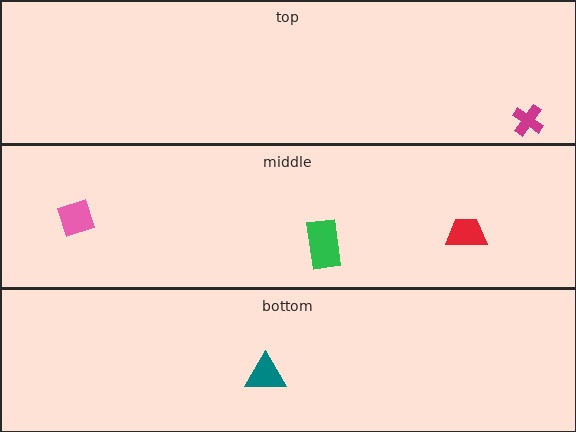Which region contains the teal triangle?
The bottom region.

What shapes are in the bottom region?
The teal triangle.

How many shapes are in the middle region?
3.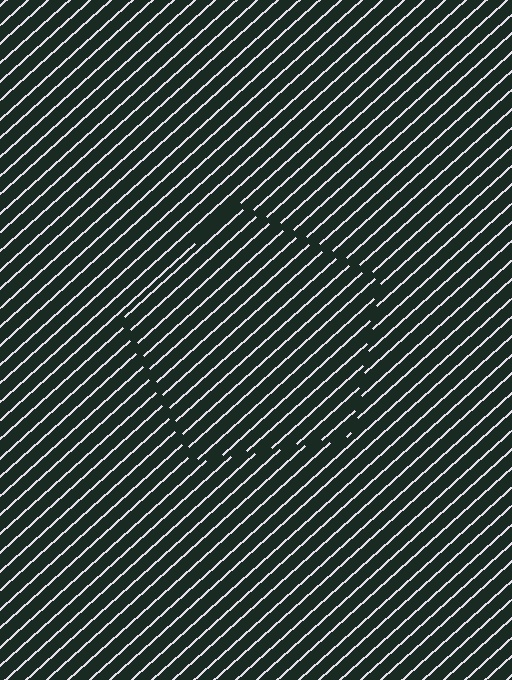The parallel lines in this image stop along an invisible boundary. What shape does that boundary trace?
An illusory pentagon. The interior of the shape contains the same grating, shifted by half a period — the contour is defined by the phase discontinuity where line-ends from the inner and outer gratings abut.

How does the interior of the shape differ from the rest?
The interior of the shape contains the same grating, shifted by half a period — the contour is defined by the phase discontinuity where line-ends from the inner and outer gratings abut.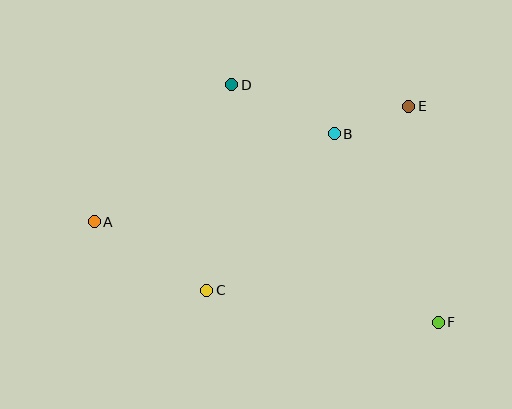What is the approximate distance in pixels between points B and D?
The distance between B and D is approximately 114 pixels.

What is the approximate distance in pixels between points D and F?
The distance between D and F is approximately 315 pixels.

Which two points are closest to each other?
Points B and E are closest to each other.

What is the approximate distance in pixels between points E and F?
The distance between E and F is approximately 218 pixels.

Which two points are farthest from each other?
Points A and F are farthest from each other.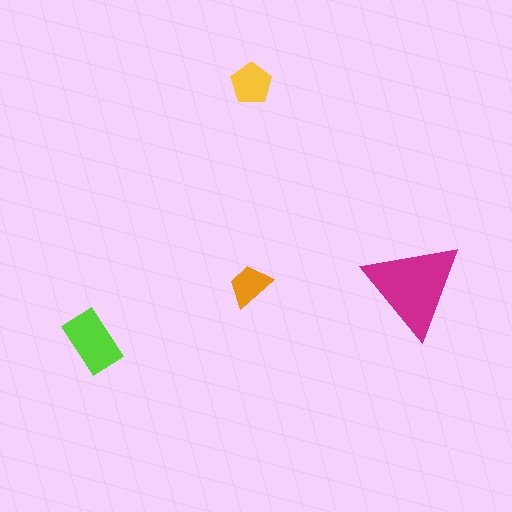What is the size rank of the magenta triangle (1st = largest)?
1st.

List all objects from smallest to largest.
The orange trapezoid, the yellow pentagon, the lime rectangle, the magenta triangle.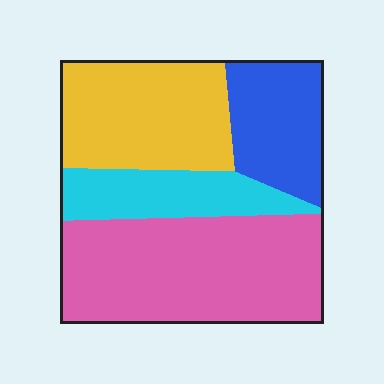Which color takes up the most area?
Pink, at roughly 40%.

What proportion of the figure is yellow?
Yellow covers 27% of the figure.